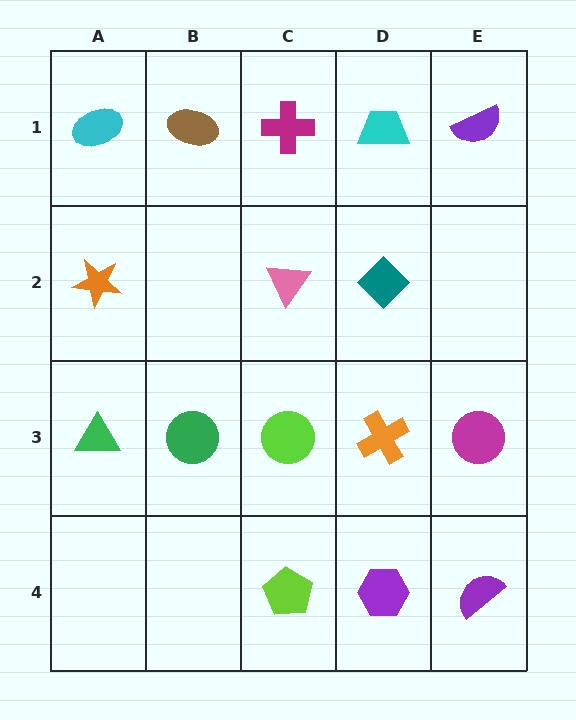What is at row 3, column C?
A lime circle.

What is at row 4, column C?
A lime pentagon.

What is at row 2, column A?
An orange star.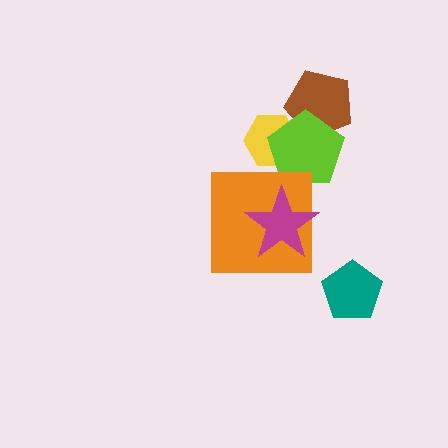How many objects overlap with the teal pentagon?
0 objects overlap with the teal pentagon.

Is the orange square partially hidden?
Yes, it is partially covered by another shape.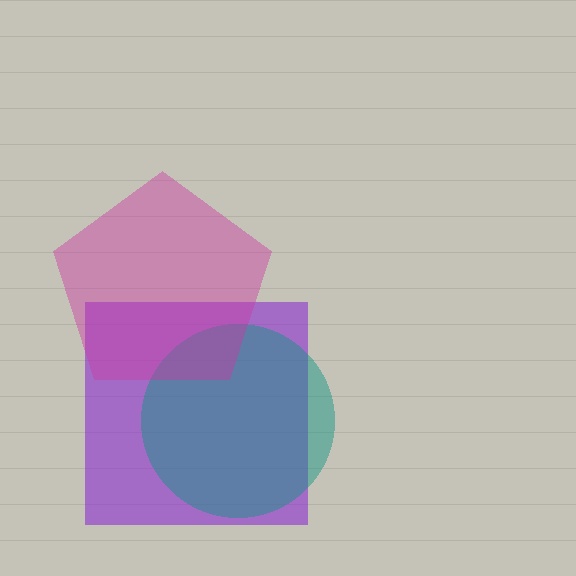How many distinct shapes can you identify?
There are 3 distinct shapes: a purple square, a teal circle, a magenta pentagon.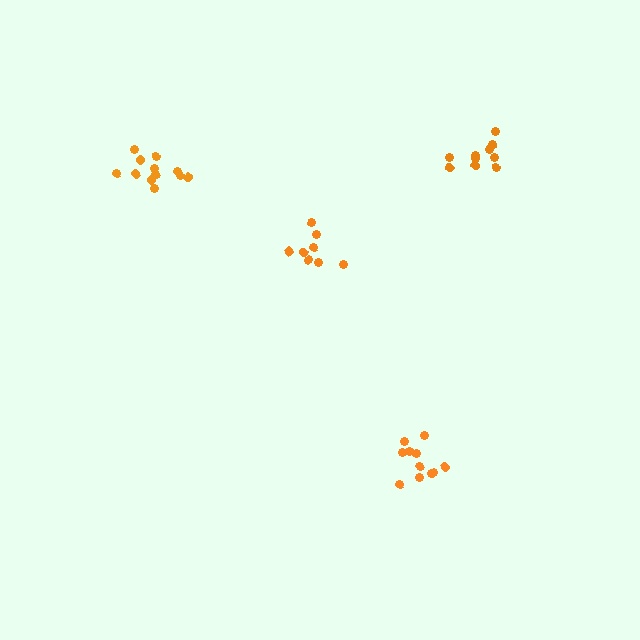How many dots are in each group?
Group 1: 10 dots, Group 2: 12 dots, Group 3: 8 dots, Group 4: 11 dots (41 total).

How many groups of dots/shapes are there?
There are 4 groups.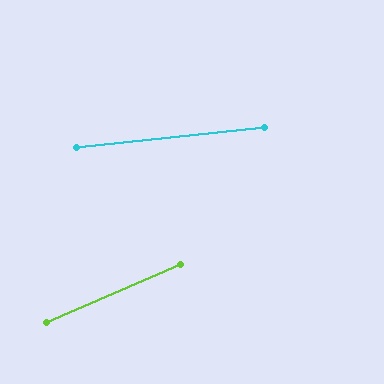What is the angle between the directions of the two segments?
Approximately 17 degrees.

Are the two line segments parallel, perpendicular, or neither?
Neither parallel nor perpendicular — they differ by about 17°.